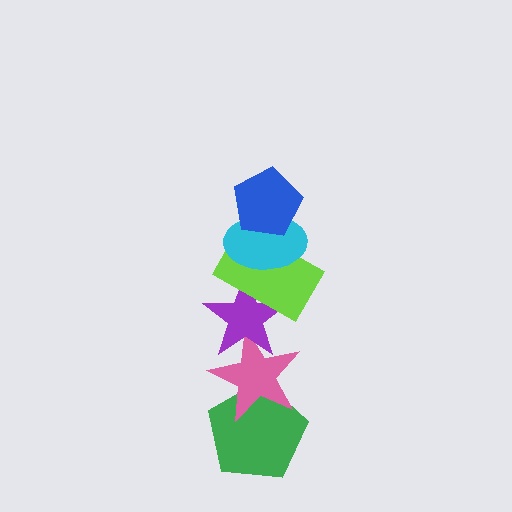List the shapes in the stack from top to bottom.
From top to bottom: the blue pentagon, the cyan ellipse, the lime rectangle, the purple star, the pink star, the green pentagon.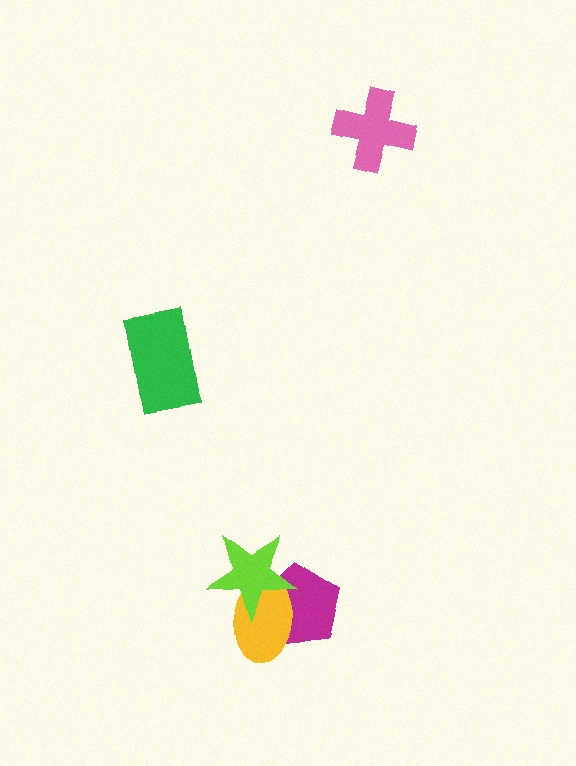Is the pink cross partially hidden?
No, no other shape covers it.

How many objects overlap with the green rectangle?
0 objects overlap with the green rectangle.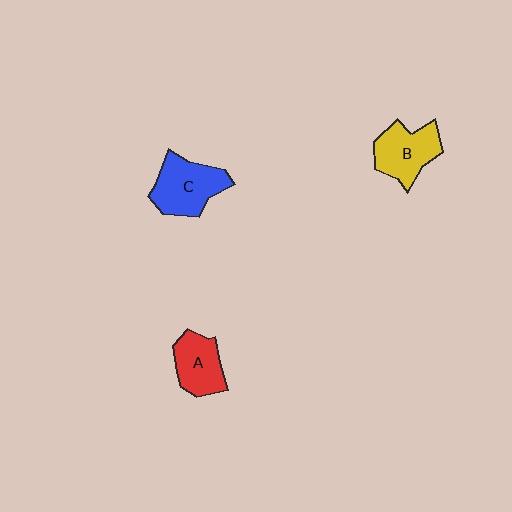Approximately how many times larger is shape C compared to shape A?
Approximately 1.3 times.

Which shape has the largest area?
Shape C (blue).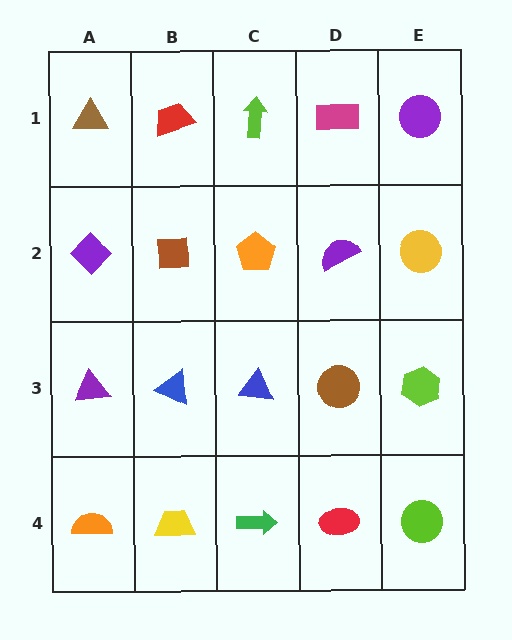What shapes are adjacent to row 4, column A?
A purple triangle (row 3, column A), a yellow trapezoid (row 4, column B).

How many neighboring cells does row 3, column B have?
4.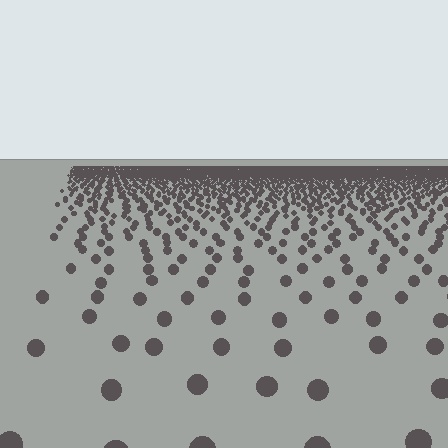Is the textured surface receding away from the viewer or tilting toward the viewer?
The surface is receding away from the viewer. Texture elements get smaller and denser toward the top.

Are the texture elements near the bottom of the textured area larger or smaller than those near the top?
Larger. Near the bottom, elements are closer to the viewer and appear at a bigger on-screen size.